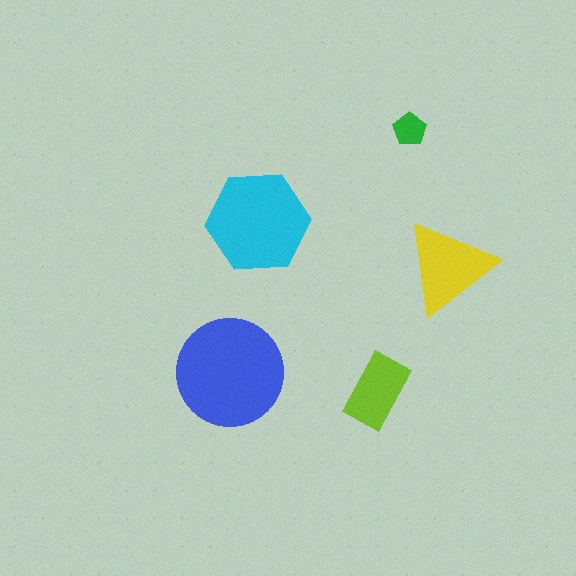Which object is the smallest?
The green pentagon.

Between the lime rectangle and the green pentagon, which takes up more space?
The lime rectangle.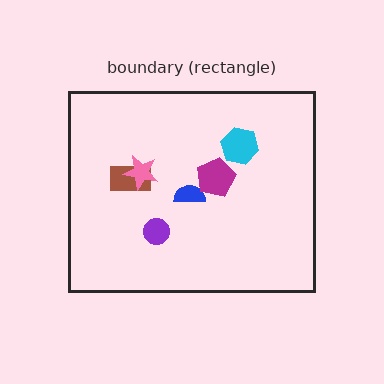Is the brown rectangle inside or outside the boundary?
Inside.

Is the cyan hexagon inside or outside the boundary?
Inside.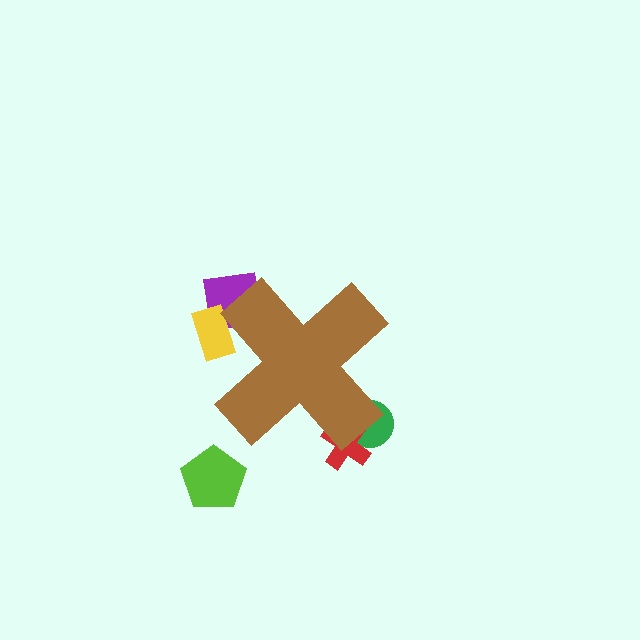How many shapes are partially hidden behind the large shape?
4 shapes are partially hidden.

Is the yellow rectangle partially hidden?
Yes, the yellow rectangle is partially hidden behind the brown cross.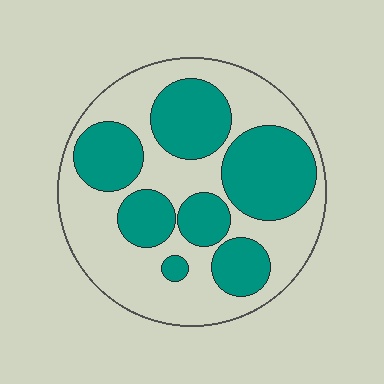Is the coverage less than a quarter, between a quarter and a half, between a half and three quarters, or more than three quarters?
Between a quarter and a half.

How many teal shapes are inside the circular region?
7.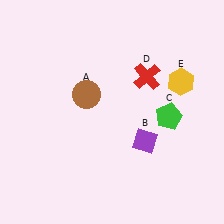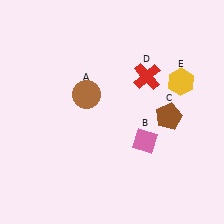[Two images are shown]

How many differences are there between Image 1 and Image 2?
There are 2 differences between the two images.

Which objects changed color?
B changed from purple to pink. C changed from green to brown.